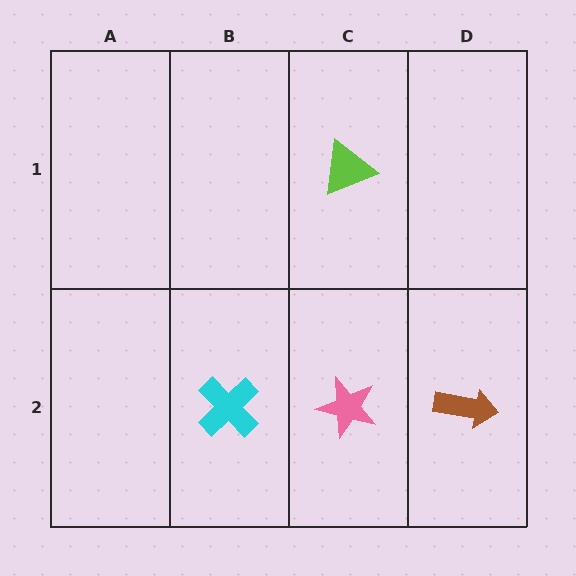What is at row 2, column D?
A brown arrow.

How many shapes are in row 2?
3 shapes.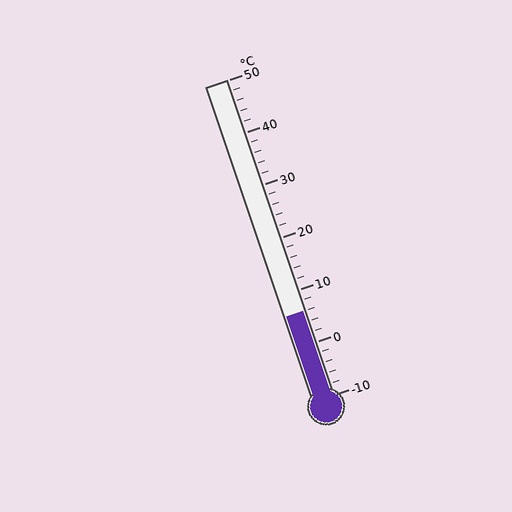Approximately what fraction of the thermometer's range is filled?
The thermometer is filled to approximately 25% of its range.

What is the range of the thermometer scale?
The thermometer scale ranges from -10°C to 50°C.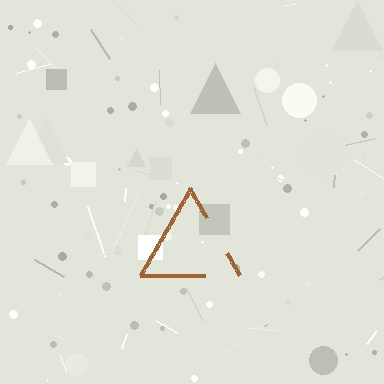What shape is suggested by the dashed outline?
The dashed outline suggests a triangle.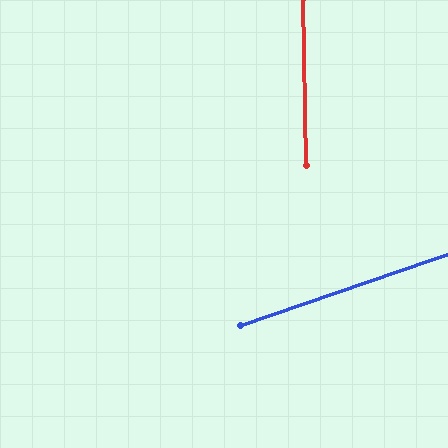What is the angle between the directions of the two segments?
Approximately 72 degrees.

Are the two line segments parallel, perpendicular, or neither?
Neither parallel nor perpendicular — they differ by about 72°.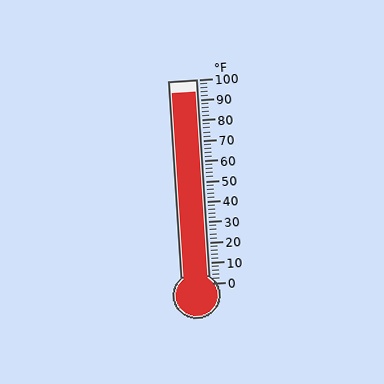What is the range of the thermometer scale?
The thermometer scale ranges from 0°F to 100°F.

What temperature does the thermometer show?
The thermometer shows approximately 94°F.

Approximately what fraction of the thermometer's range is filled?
The thermometer is filled to approximately 95% of its range.